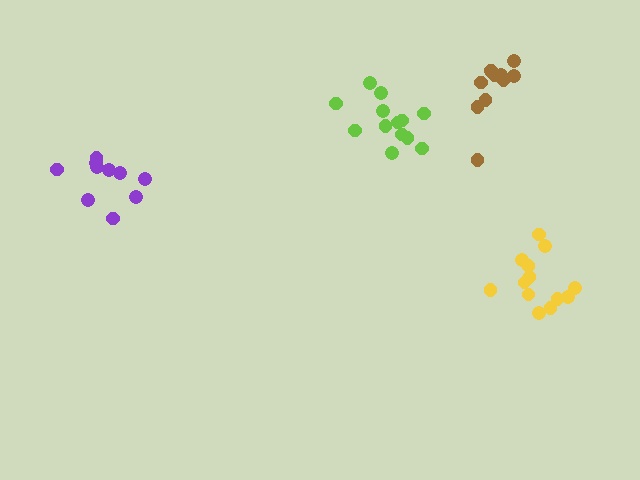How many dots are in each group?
Group 1: 13 dots, Group 2: 10 dots, Group 3: 11 dots, Group 4: 13 dots (47 total).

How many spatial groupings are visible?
There are 4 spatial groupings.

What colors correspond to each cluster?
The clusters are colored: yellow, purple, brown, lime.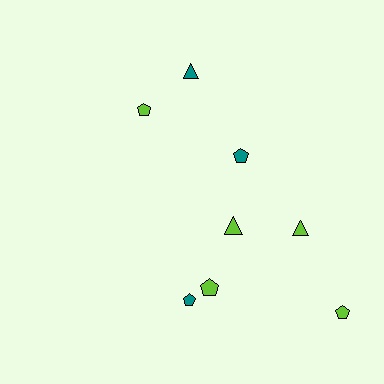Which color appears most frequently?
Lime, with 5 objects.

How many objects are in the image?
There are 8 objects.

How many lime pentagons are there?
There are 3 lime pentagons.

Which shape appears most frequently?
Pentagon, with 5 objects.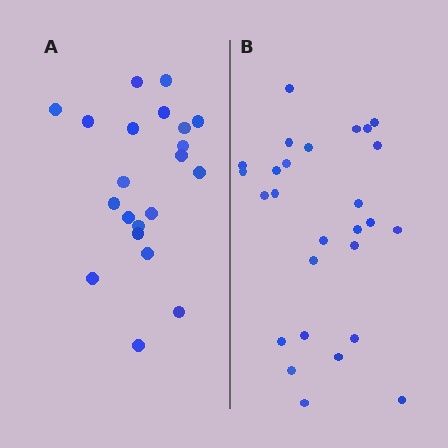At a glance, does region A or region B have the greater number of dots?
Region B (the right region) has more dots.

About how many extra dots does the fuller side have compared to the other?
Region B has about 6 more dots than region A.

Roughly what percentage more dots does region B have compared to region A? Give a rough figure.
About 30% more.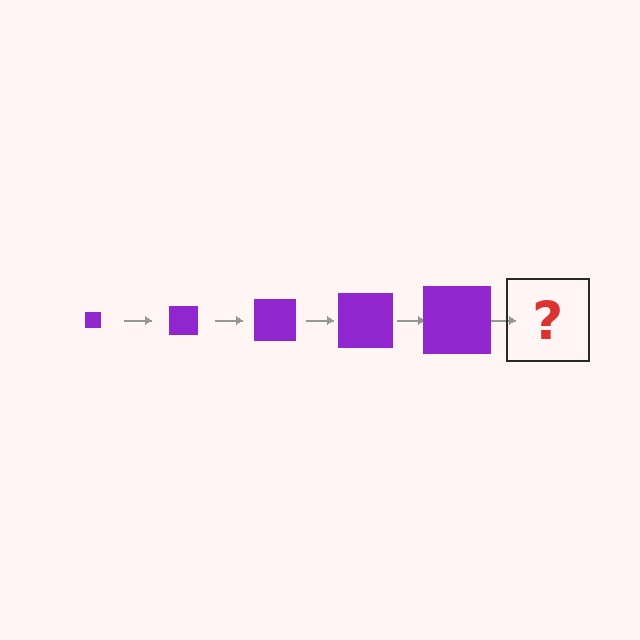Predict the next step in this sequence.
The next step is a purple square, larger than the previous one.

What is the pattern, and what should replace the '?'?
The pattern is that the square gets progressively larger each step. The '?' should be a purple square, larger than the previous one.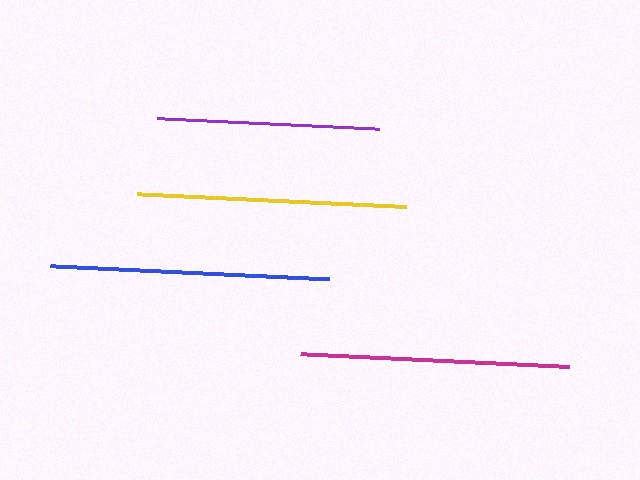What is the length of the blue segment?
The blue segment is approximately 279 pixels long.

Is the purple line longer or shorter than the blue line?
The blue line is longer than the purple line.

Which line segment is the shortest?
The purple line is the shortest at approximately 223 pixels.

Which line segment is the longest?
The blue line is the longest at approximately 279 pixels.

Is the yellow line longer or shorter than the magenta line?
The yellow line is longer than the magenta line.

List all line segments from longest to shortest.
From longest to shortest: blue, yellow, magenta, purple.